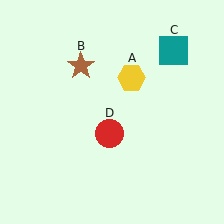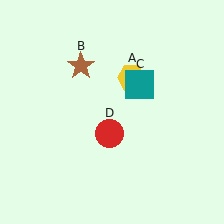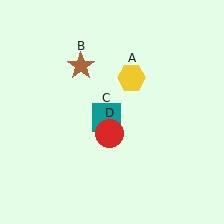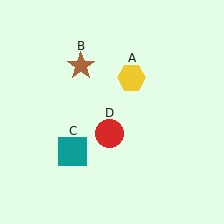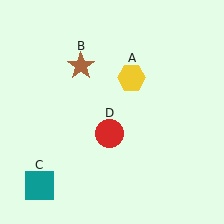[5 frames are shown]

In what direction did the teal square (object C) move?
The teal square (object C) moved down and to the left.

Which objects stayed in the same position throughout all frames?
Yellow hexagon (object A) and brown star (object B) and red circle (object D) remained stationary.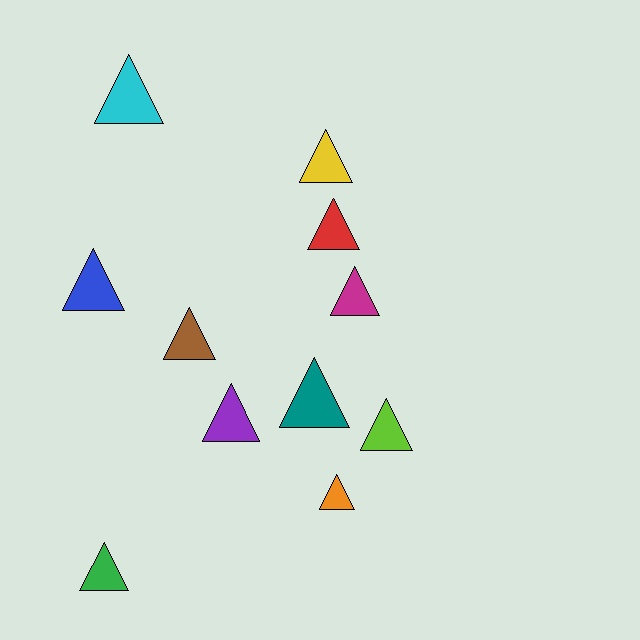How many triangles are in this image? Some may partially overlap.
There are 11 triangles.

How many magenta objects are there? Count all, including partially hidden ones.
There is 1 magenta object.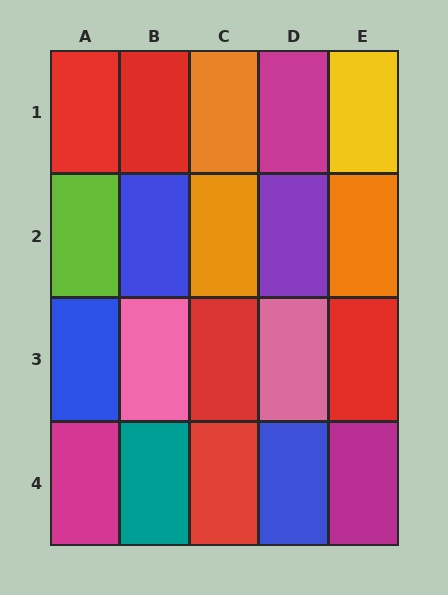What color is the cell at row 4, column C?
Red.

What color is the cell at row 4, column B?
Teal.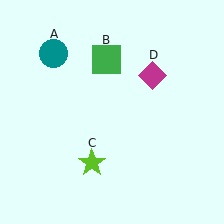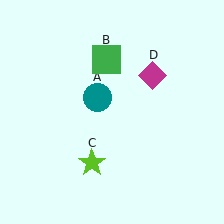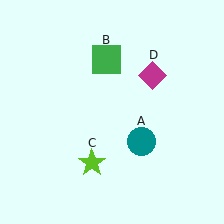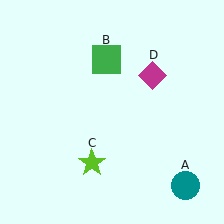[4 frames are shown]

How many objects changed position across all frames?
1 object changed position: teal circle (object A).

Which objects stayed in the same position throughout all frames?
Green square (object B) and lime star (object C) and magenta diamond (object D) remained stationary.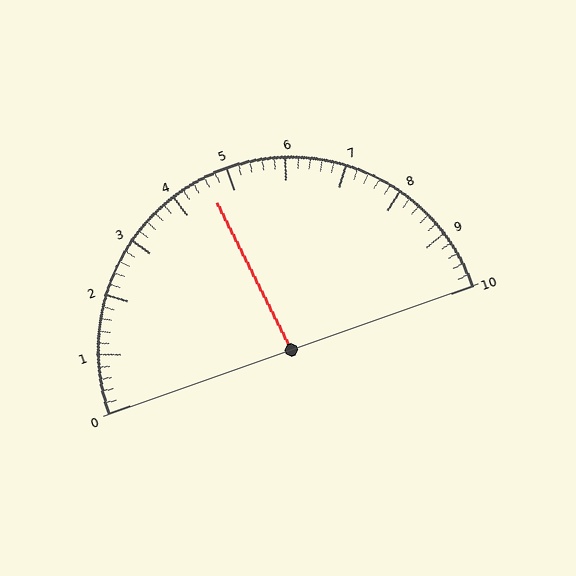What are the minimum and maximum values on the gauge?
The gauge ranges from 0 to 10.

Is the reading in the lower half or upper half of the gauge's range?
The reading is in the lower half of the range (0 to 10).